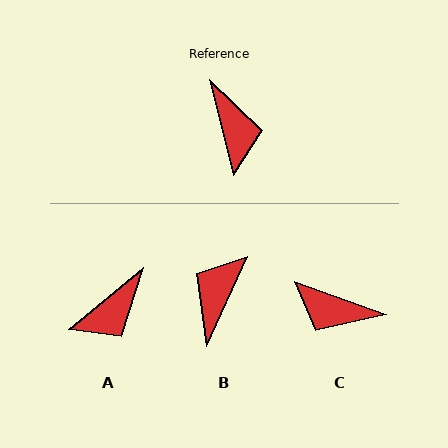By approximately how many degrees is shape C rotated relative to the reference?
Approximately 124 degrees clockwise.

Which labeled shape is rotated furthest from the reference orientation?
B, about 142 degrees away.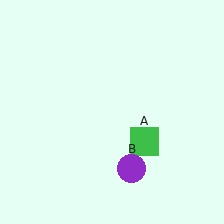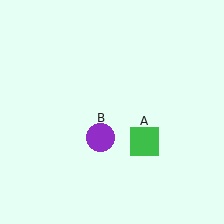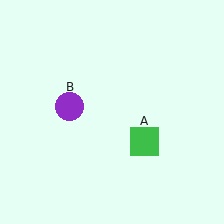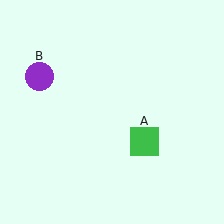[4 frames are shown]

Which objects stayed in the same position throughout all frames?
Green square (object A) remained stationary.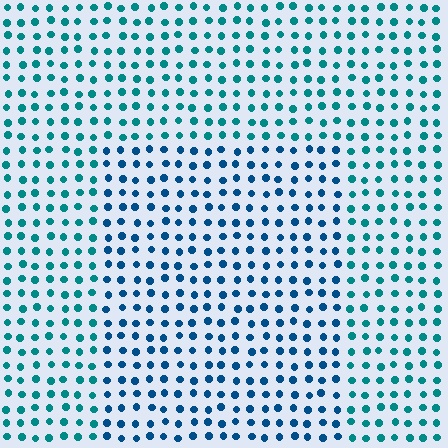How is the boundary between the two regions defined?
The boundary is defined purely by a slight shift in hue (about 28 degrees). Spacing, size, and orientation are identical on both sides.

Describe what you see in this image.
The image is filled with small teal elements in a uniform arrangement. A rectangle-shaped region is visible where the elements are tinted to a slightly different hue, forming a subtle color boundary.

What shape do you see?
I see a rectangle.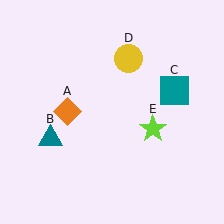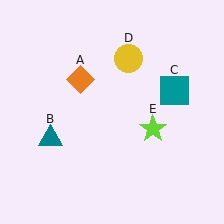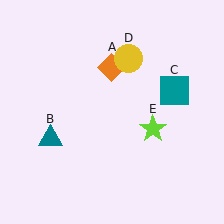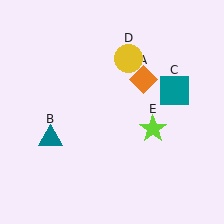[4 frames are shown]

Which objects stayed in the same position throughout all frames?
Teal triangle (object B) and teal square (object C) and yellow circle (object D) and lime star (object E) remained stationary.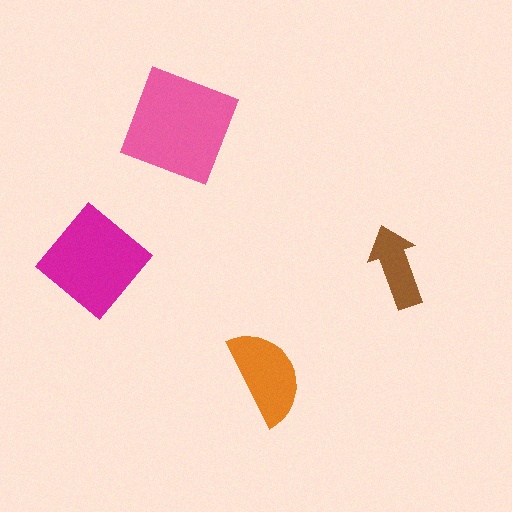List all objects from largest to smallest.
The pink square, the magenta diamond, the orange semicircle, the brown arrow.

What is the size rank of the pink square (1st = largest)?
1st.